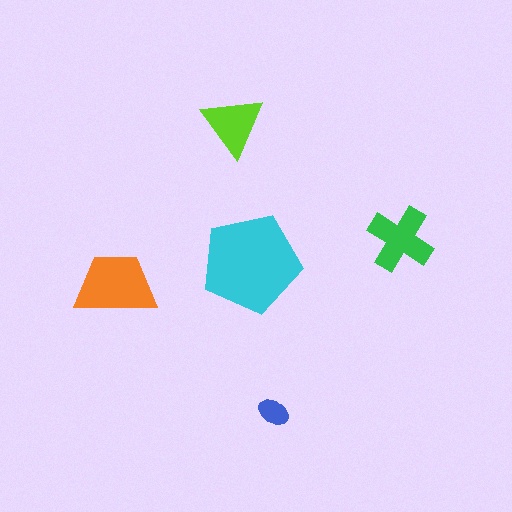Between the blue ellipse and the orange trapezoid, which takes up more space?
The orange trapezoid.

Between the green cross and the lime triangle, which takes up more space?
The green cross.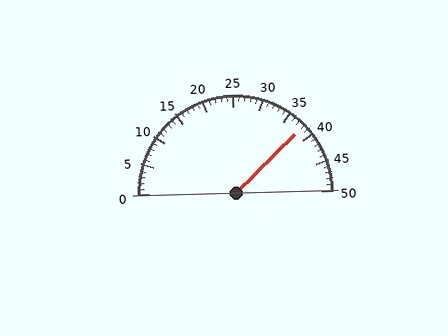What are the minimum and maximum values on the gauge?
The gauge ranges from 0 to 50.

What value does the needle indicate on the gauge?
The needle indicates approximately 38.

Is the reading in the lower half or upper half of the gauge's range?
The reading is in the upper half of the range (0 to 50).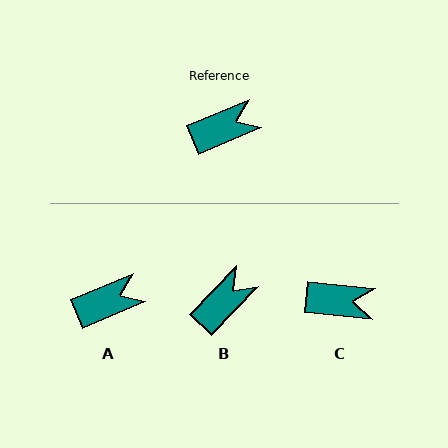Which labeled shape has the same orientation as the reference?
A.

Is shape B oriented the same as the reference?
No, it is off by about 23 degrees.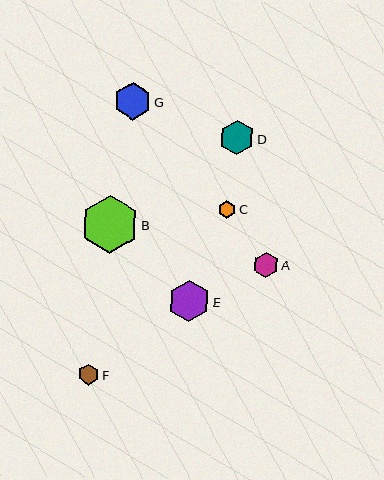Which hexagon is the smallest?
Hexagon C is the smallest with a size of approximately 17 pixels.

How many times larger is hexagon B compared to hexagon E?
Hexagon B is approximately 1.4 times the size of hexagon E.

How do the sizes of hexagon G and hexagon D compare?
Hexagon G and hexagon D are approximately the same size.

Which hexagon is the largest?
Hexagon B is the largest with a size of approximately 58 pixels.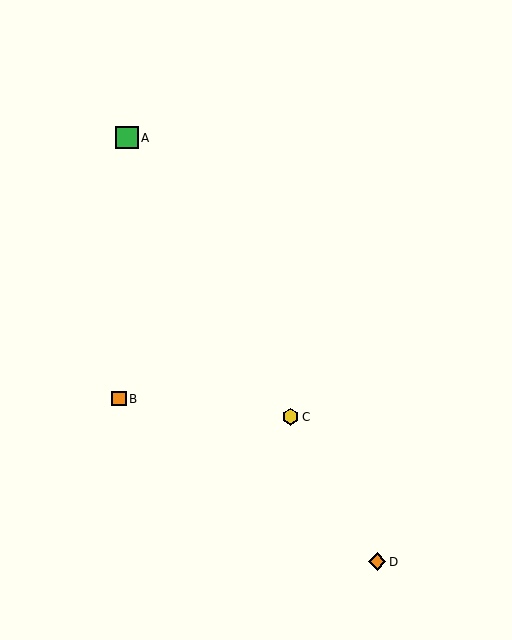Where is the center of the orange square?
The center of the orange square is at (119, 399).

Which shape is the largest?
The green square (labeled A) is the largest.